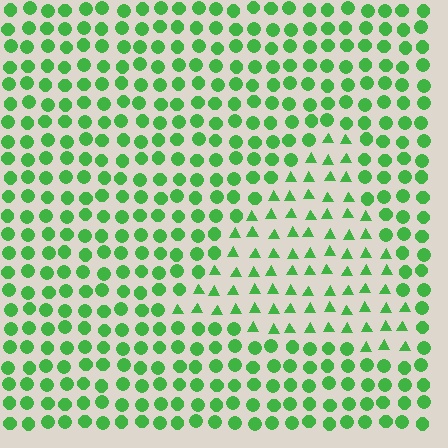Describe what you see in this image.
The image is filled with small green elements arranged in a uniform grid. A triangle-shaped region contains triangles, while the surrounding area contains circles. The boundary is defined purely by the change in element shape.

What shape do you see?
I see a triangle.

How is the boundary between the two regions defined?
The boundary is defined by a change in element shape: triangles inside vs. circles outside. All elements share the same color and spacing.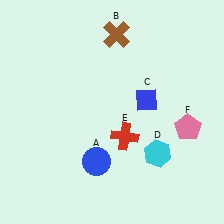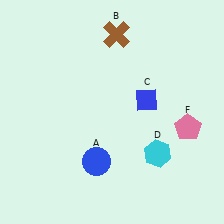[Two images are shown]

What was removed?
The red cross (E) was removed in Image 2.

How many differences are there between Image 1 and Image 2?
There is 1 difference between the two images.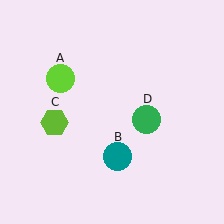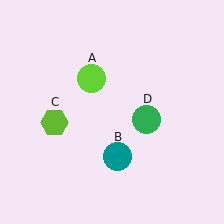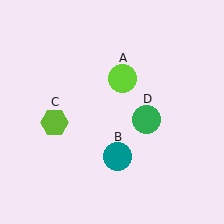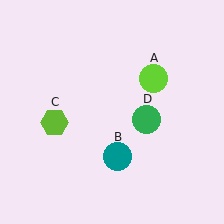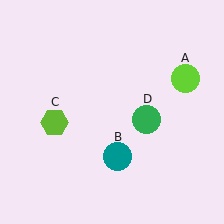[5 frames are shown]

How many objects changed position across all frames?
1 object changed position: lime circle (object A).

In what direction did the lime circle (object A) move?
The lime circle (object A) moved right.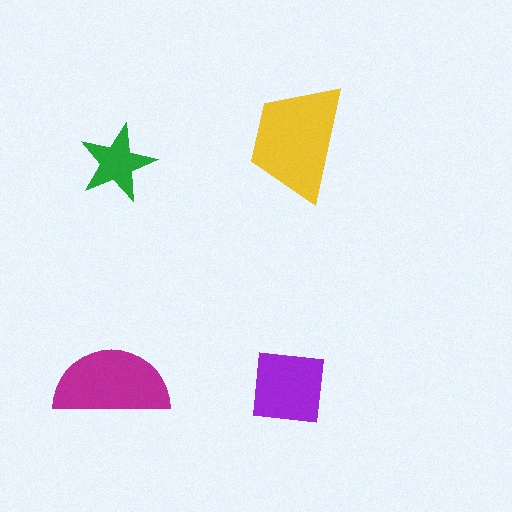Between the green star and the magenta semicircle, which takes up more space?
The magenta semicircle.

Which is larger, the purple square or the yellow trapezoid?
The yellow trapezoid.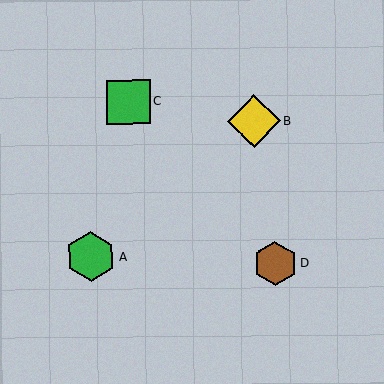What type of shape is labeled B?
Shape B is a yellow diamond.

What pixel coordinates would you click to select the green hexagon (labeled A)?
Click at (91, 256) to select the green hexagon A.